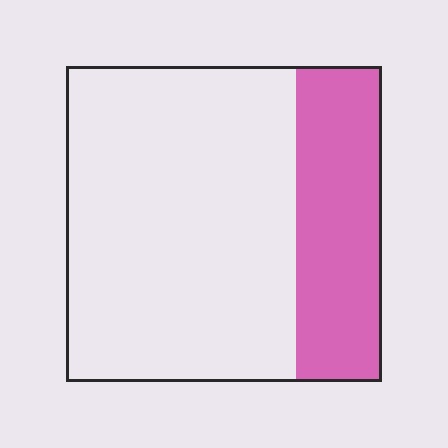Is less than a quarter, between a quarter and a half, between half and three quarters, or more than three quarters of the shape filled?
Between a quarter and a half.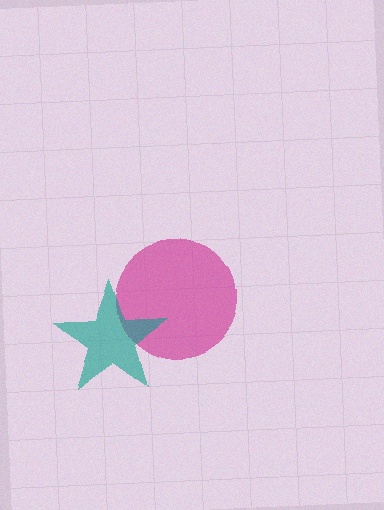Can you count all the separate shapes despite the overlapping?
Yes, there are 2 separate shapes.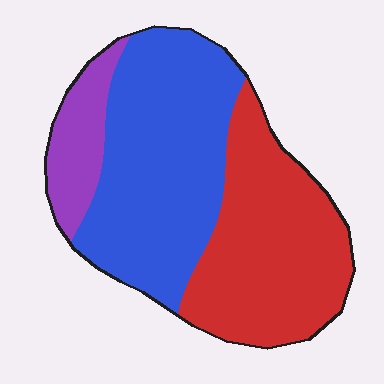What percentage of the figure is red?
Red covers about 40% of the figure.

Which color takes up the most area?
Blue, at roughly 45%.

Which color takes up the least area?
Purple, at roughly 10%.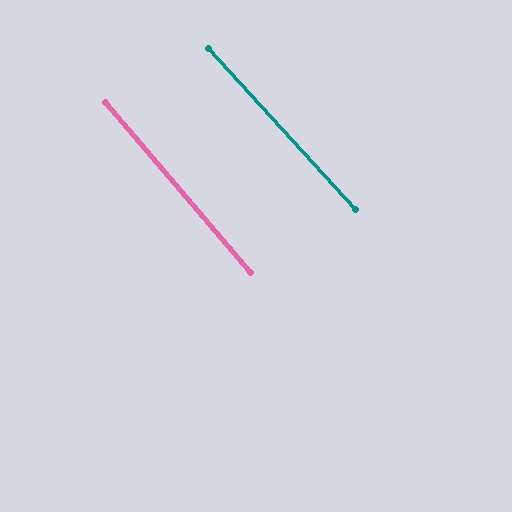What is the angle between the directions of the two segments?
Approximately 2 degrees.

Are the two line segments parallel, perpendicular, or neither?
Parallel — their directions differ by only 1.8°.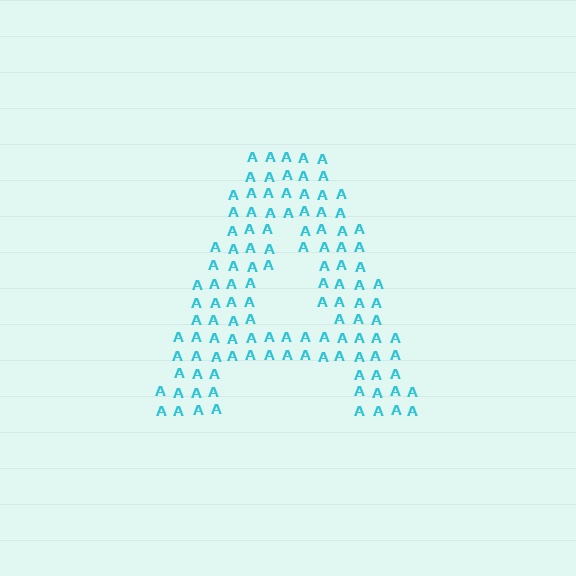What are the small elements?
The small elements are letter A's.